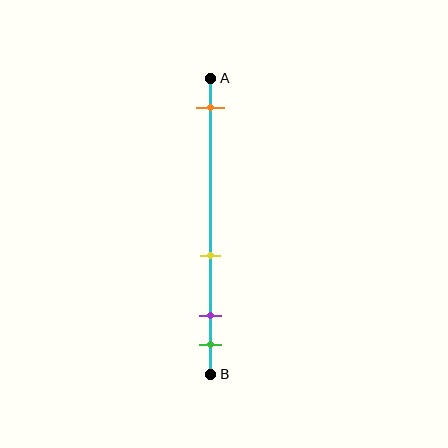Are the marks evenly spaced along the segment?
No, the marks are not evenly spaced.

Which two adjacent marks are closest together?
The purple and green marks are the closest adjacent pair.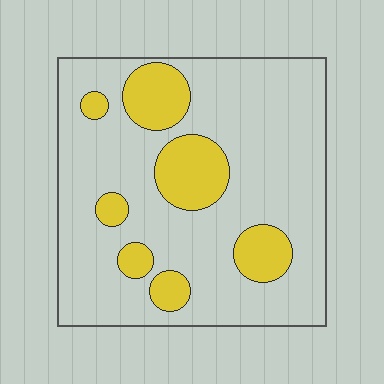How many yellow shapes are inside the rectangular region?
7.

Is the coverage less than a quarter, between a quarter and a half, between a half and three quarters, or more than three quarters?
Less than a quarter.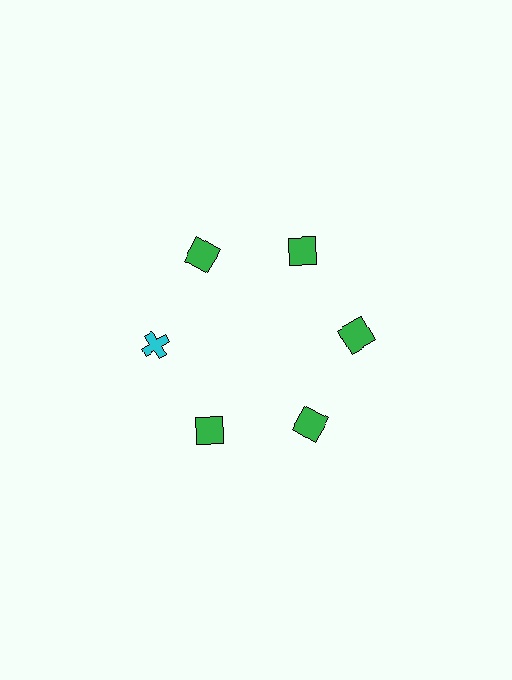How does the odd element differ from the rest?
It differs in both color (cyan instead of green) and shape (cross instead of square).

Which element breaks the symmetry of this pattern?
The cyan cross at roughly the 9 o'clock position breaks the symmetry. All other shapes are green squares.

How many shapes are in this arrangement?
There are 6 shapes arranged in a ring pattern.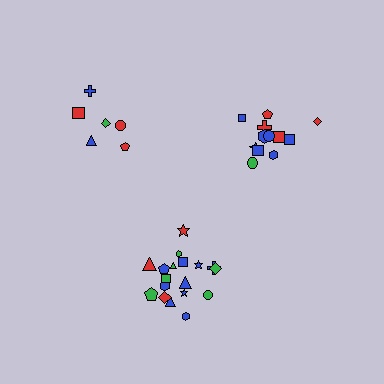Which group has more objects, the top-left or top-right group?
The top-right group.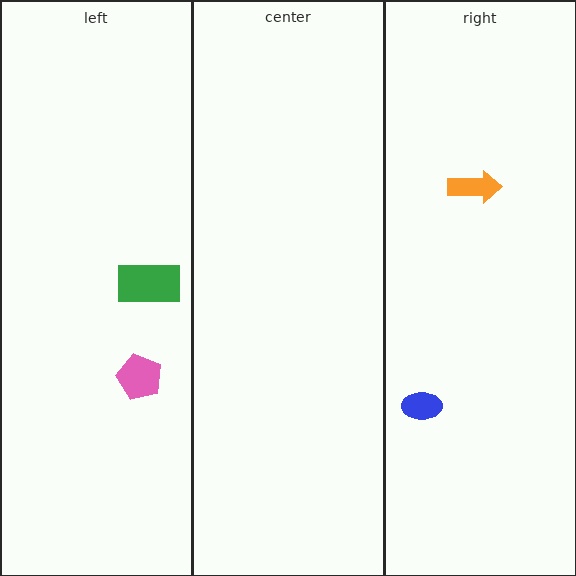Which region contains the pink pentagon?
The left region.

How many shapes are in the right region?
2.